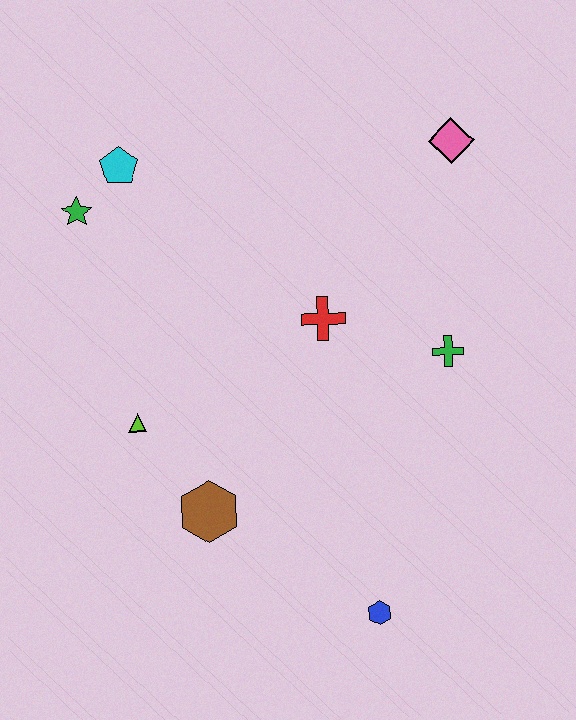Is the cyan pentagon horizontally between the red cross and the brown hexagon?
No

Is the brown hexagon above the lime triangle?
No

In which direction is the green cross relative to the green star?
The green cross is to the right of the green star.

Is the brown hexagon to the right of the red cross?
No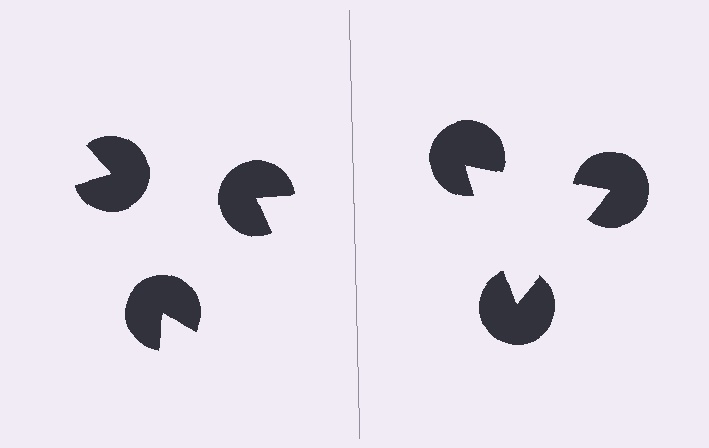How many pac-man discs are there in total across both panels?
6 — 3 on each side.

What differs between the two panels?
The pac-man discs are positioned identically on both sides; only the wedge orientations differ. On the right they align to a triangle; on the left they are misaligned.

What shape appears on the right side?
An illusory triangle.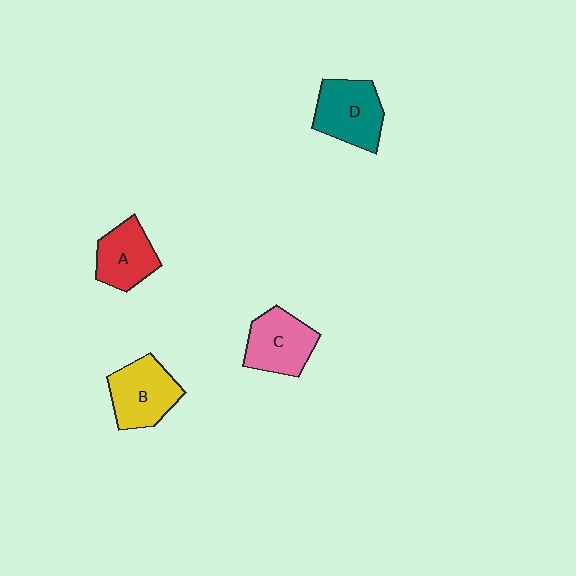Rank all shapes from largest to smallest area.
From largest to smallest: D (teal), B (yellow), C (pink), A (red).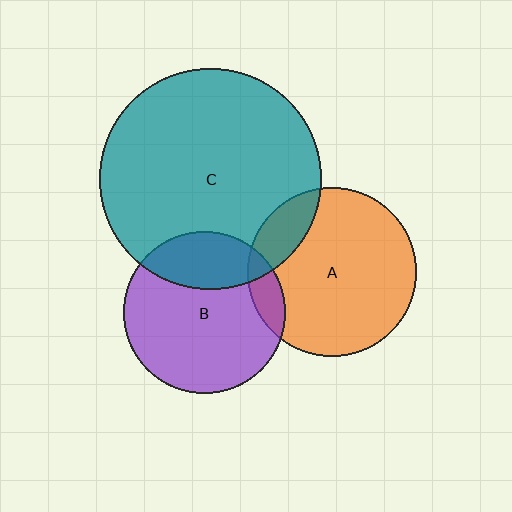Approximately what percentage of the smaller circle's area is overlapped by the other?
Approximately 10%.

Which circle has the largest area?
Circle C (teal).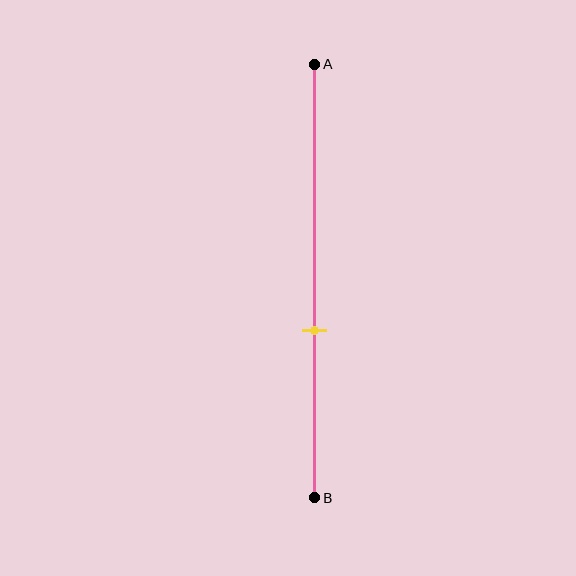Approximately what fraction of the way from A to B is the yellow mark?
The yellow mark is approximately 60% of the way from A to B.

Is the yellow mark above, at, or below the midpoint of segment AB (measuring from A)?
The yellow mark is below the midpoint of segment AB.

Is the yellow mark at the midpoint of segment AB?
No, the mark is at about 60% from A, not at the 50% midpoint.